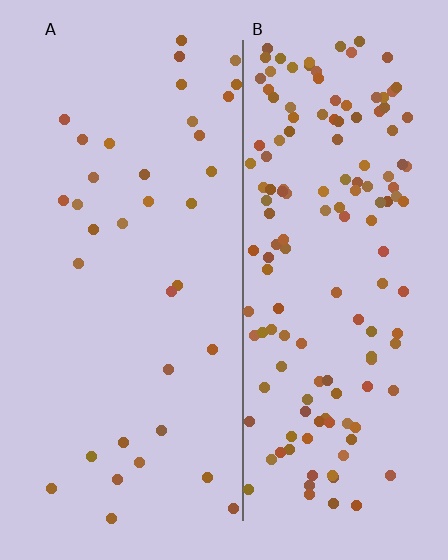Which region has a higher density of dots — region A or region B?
B (the right).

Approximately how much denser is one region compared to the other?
Approximately 4.2× — region B over region A.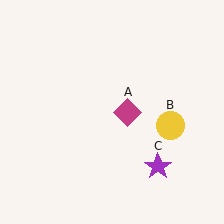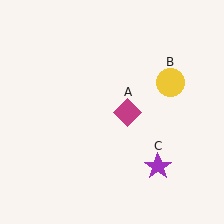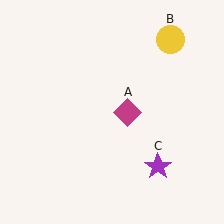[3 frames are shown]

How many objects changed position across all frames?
1 object changed position: yellow circle (object B).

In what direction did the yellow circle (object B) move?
The yellow circle (object B) moved up.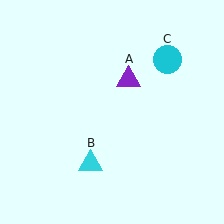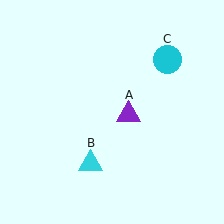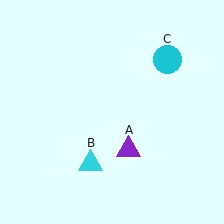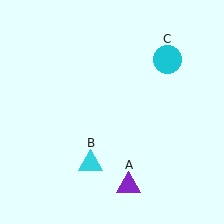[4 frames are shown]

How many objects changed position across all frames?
1 object changed position: purple triangle (object A).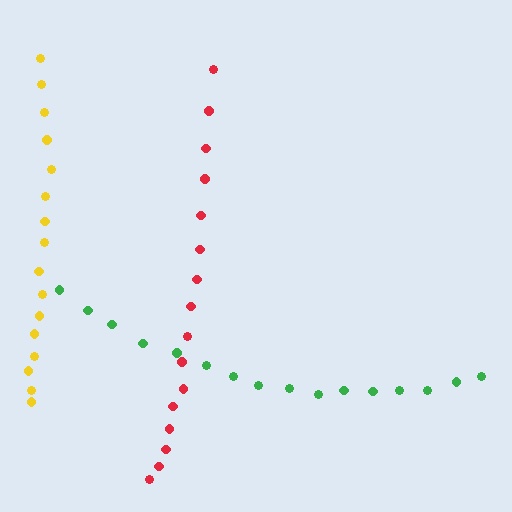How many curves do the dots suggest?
There are 3 distinct paths.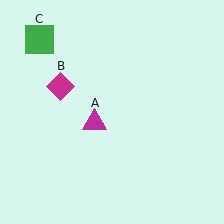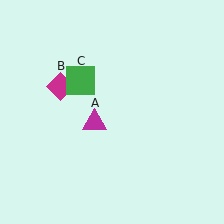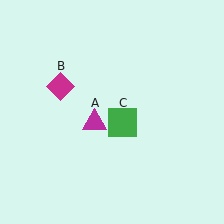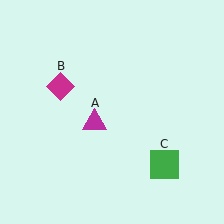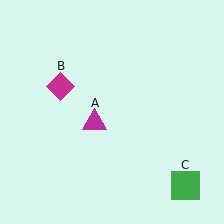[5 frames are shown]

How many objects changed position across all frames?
1 object changed position: green square (object C).